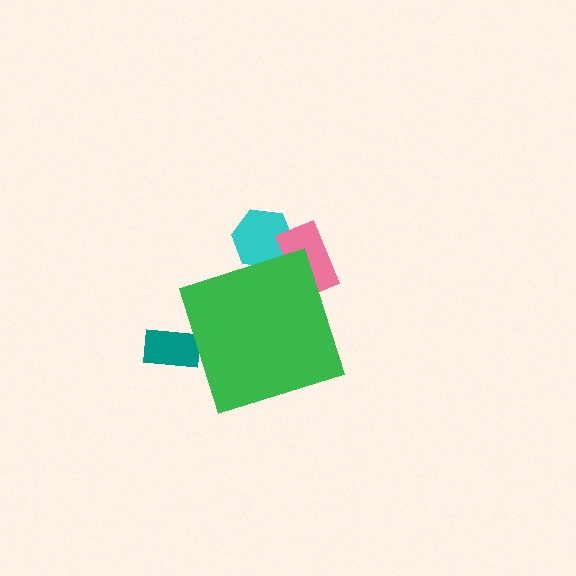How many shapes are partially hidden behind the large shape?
3 shapes are partially hidden.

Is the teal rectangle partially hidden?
Yes, the teal rectangle is partially hidden behind the green diamond.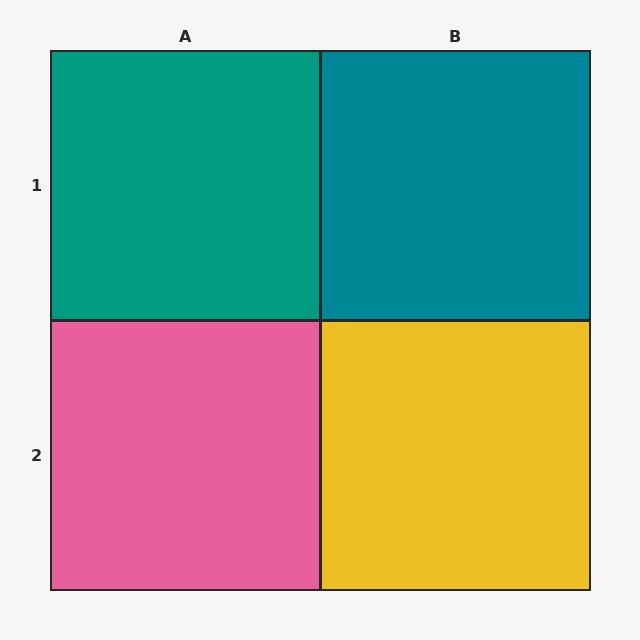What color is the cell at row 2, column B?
Yellow.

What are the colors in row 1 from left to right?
Teal, teal.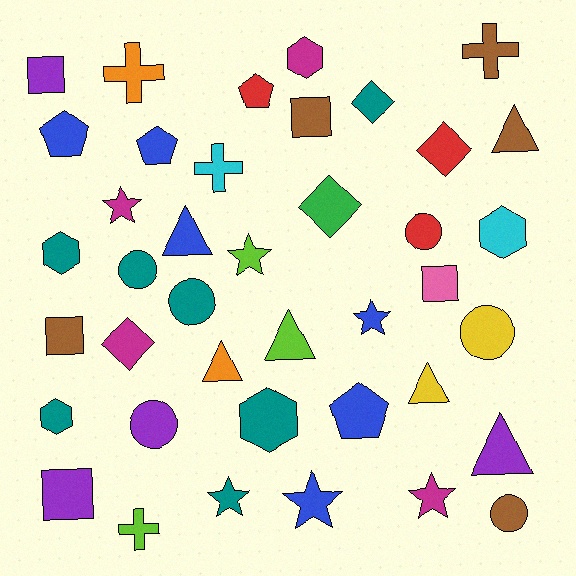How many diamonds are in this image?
There are 4 diamonds.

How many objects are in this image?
There are 40 objects.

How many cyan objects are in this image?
There are 2 cyan objects.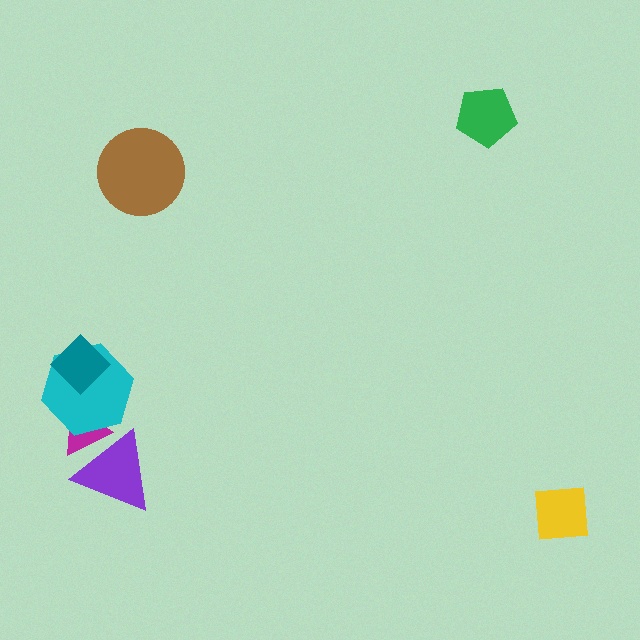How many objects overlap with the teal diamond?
1 object overlaps with the teal diamond.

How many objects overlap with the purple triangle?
1 object overlaps with the purple triangle.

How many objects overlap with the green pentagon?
0 objects overlap with the green pentagon.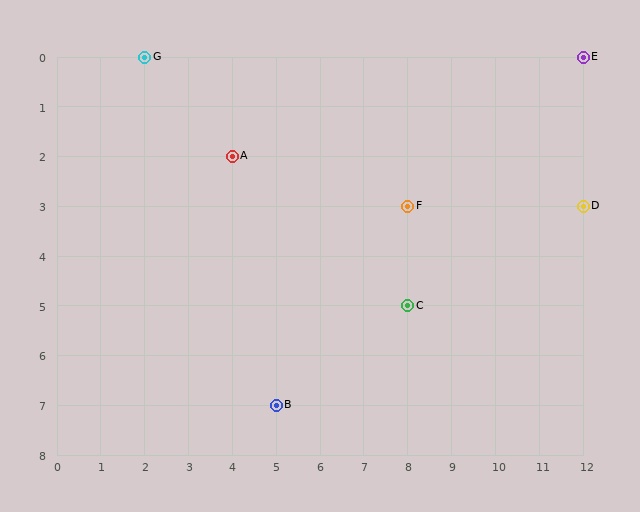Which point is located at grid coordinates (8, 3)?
Point F is at (8, 3).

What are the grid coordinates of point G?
Point G is at grid coordinates (2, 0).